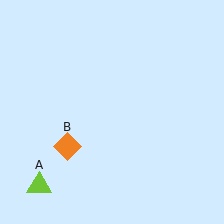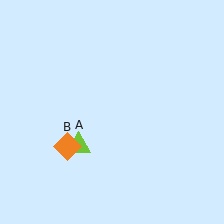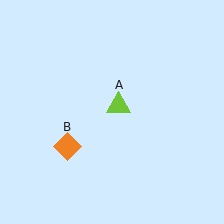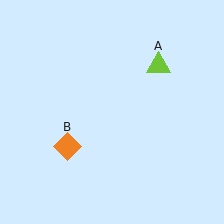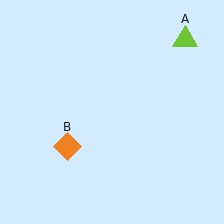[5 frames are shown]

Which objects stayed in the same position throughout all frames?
Orange diamond (object B) remained stationary.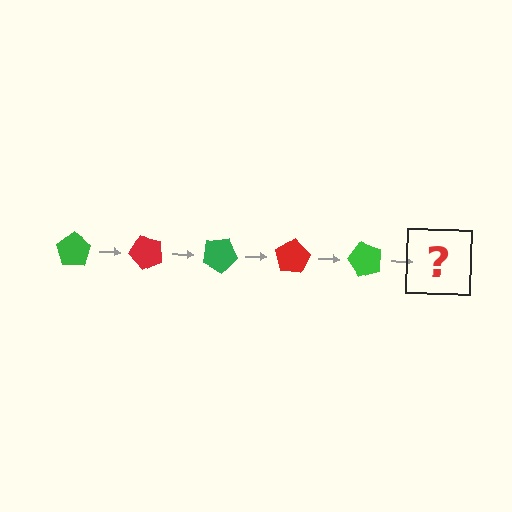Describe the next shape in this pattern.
It should be a red pentagon, rotated 250 degrees from the start.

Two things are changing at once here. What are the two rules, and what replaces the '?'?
The two rules are that it rotates 50 degrees each step and the color cycles through green and red. The '?' should be a red pentagon, rotated 250 degrees from the start.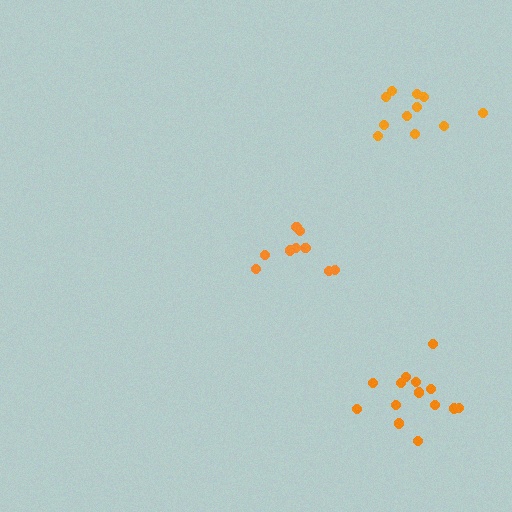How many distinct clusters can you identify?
There are 3 distinct clusters.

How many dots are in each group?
Group 1: 11 dots, Group 2: 9 dots, Group 3: 14 dots (34 total).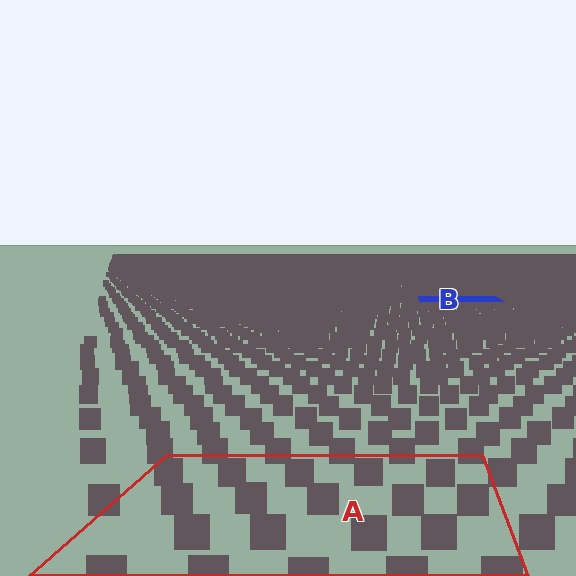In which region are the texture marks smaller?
The texture marks are smaller in region B, because it is farther away.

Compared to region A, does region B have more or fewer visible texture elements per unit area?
Region B has more texture elements per unit area — they are packed more densely because it is farther away.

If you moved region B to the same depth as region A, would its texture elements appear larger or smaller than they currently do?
They would appear larger. At a closer depth, the same texture elements are projected at a bigger on-screen size.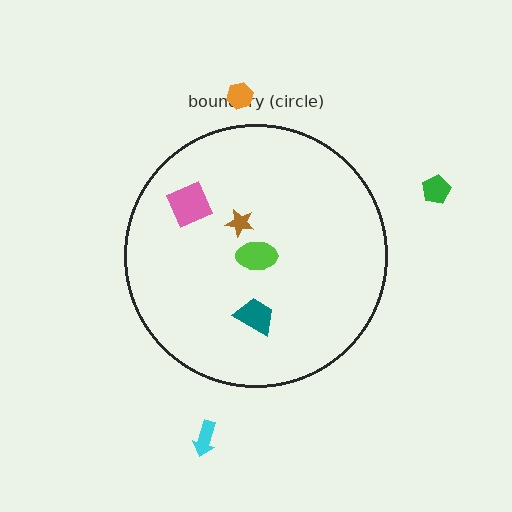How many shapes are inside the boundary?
4 inside, 3 outside.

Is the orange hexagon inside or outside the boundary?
Outside.